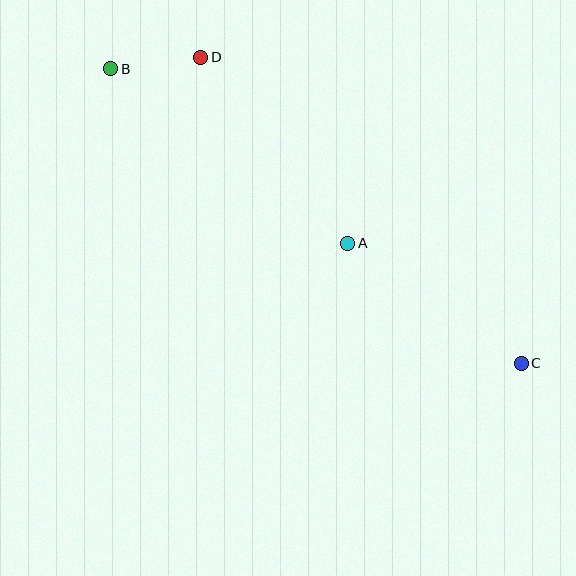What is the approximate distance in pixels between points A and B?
The distance between A and B is approximately 294 pixels.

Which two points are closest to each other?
Points B and D are closest to each other.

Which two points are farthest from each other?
Points B and C are farthest from each other.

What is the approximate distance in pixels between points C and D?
The distance between C and D is approximately 443 pixels.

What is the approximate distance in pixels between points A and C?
The distance between A and C is approximately 211 pixels.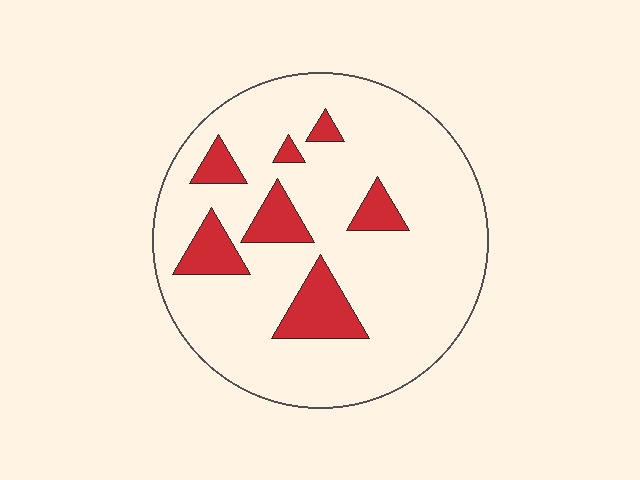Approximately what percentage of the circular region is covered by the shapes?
Approximately 15%.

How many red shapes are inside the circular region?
7.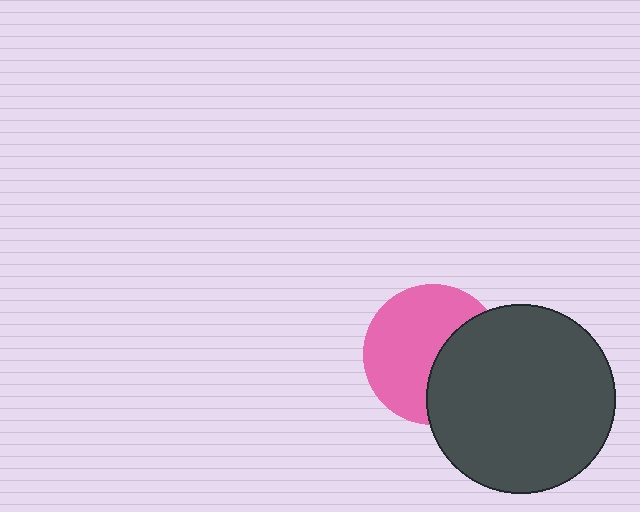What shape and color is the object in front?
The object in front is a dark gray circle.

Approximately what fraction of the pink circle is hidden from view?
Roughly 39% of the pink circle is hidden behind the dark gray circle.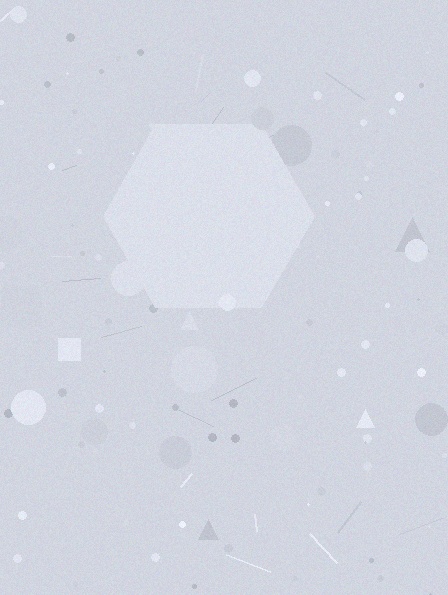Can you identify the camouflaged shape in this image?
The camouflaged shape is a hexagon.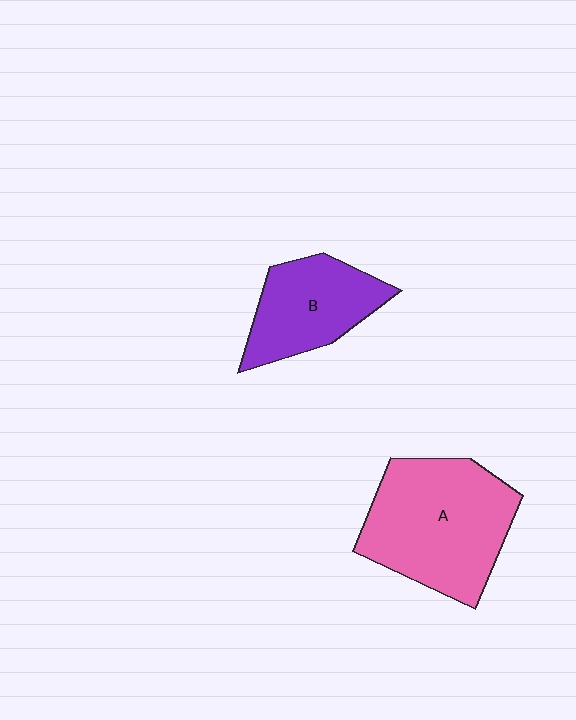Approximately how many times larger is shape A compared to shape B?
Approximately 1.6 times.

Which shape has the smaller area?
Shape B (purple).